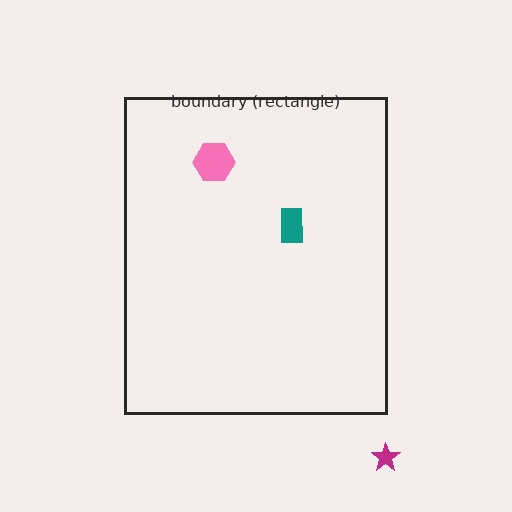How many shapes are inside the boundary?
2 inside, 1 outside.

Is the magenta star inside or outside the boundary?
Outside.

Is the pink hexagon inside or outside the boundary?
Inside.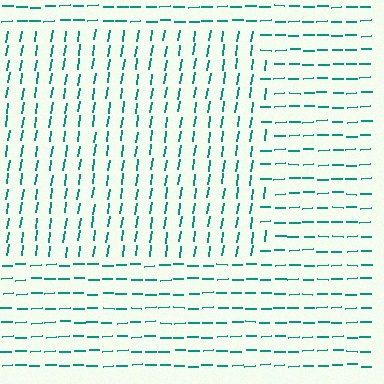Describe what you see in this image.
The image is filled with small teal line segments. A rectangle region in the image has lines oriented differently from the surrounding lines, creating a visible texture boundary.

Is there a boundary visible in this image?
Yes, there is a texture boundary formed by a change in line orientation.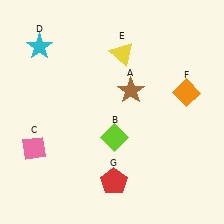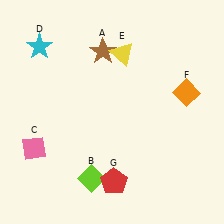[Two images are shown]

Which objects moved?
The objects that moved are: the brown star (A), the lime diamond (B).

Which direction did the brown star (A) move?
The brown star (A) moved up.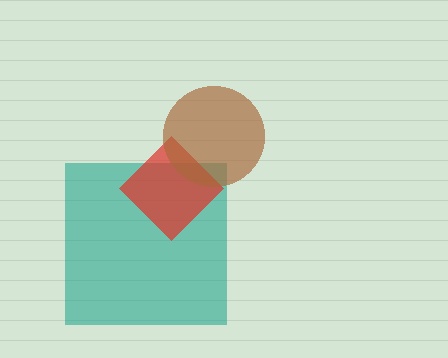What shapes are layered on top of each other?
The layered shapes are: a teal square, a red diamond, a brown circle.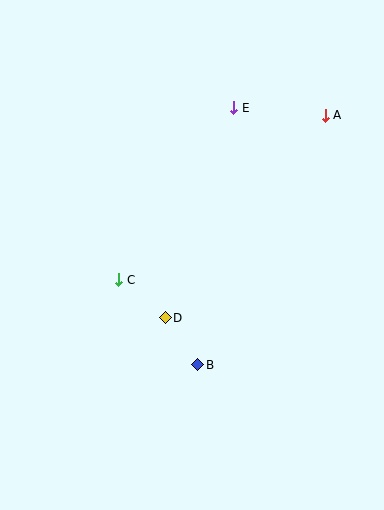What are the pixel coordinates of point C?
Point C is at (119, 280).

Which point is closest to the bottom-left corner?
Point B is closest to the bottom-left corner.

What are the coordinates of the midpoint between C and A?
The midpoint between C and A is at (222, 197).